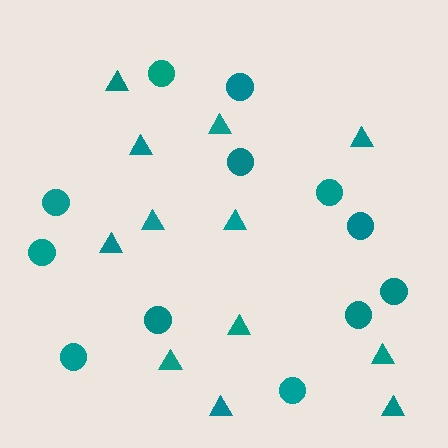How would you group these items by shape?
There are 2 groups: one group of triangles (12) and one group of circles (12).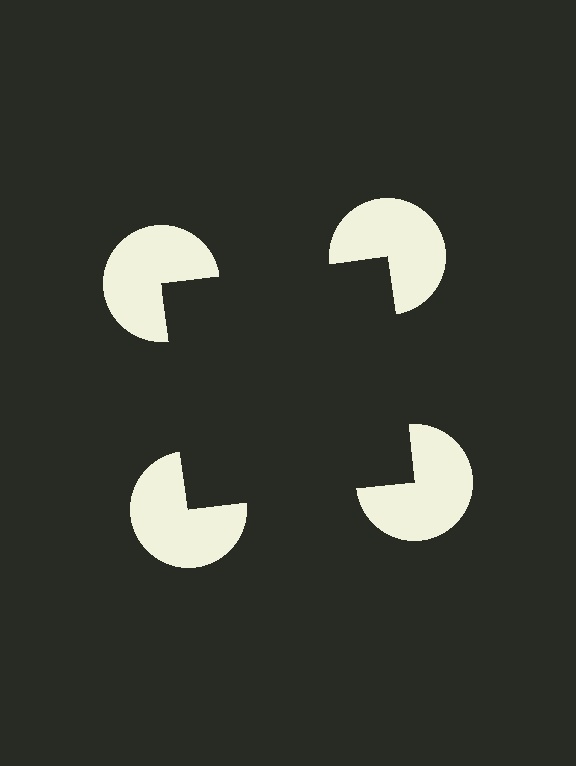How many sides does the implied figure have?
4 sides.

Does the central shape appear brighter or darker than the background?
It typically appears slightly darker than the background, even though no actual brightness change is drawn.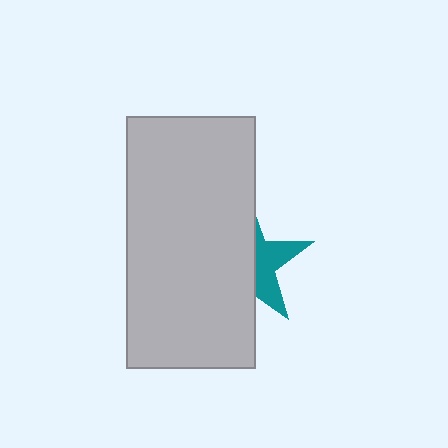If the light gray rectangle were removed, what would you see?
You would see the complete teal star.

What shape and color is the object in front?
The object in front is a light gray rectangle.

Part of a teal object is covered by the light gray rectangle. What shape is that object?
It is a star.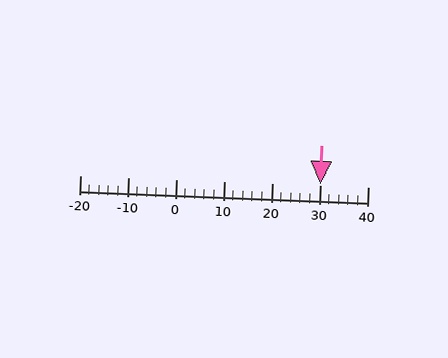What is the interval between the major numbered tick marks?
The major tick marks are spaced 10 units apart.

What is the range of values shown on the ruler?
The ruler shows values from -20 to 40.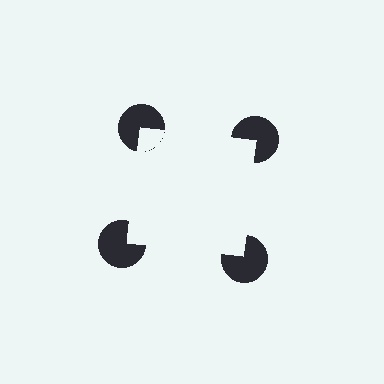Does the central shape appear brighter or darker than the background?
It typically appears slightly brighter than the background, even though no actual brightness change is drawn.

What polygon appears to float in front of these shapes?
An illusory square — its edges are inferred from the aligned wedge cuts in the pac-man discs, not physically drawn.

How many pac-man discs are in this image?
There are 4 — one at each vertex of the illusory square.